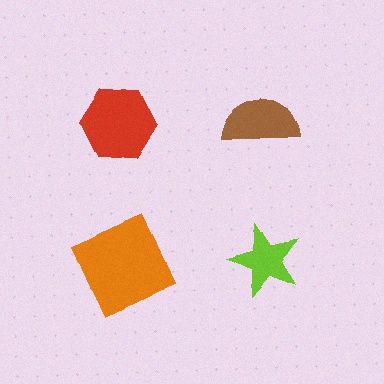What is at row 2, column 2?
A lime star.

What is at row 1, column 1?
A red hexagon.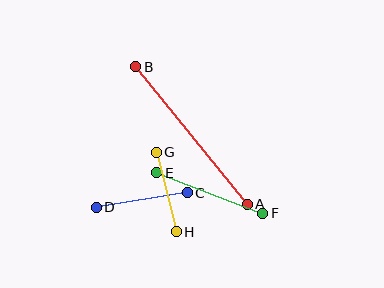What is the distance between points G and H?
The distance is approximately 82 pixels.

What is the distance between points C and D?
The distance is approximately 92 pixels.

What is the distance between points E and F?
The distance is approximately 114 pixels.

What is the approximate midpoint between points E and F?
The midpoint is at approximately (210, 193) pixels.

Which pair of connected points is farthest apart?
Points A and B are farthest apart.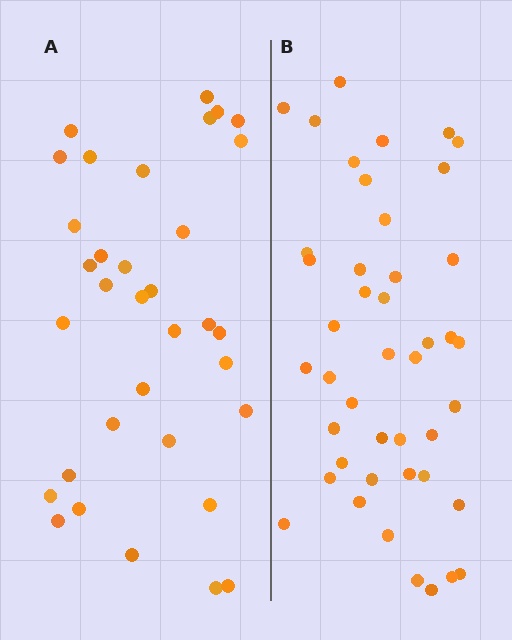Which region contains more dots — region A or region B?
Region B (the right region) has more dots.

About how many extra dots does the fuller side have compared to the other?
Region B has roughly 10 or so more dots than region A.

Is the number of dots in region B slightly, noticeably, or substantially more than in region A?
Region B has noticeably more, but not dramatically so. The ratio is roughly 1.3 to 1.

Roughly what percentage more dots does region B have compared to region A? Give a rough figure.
About 30% more.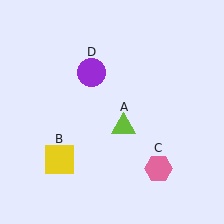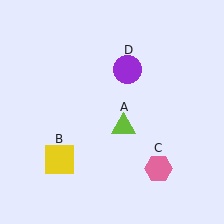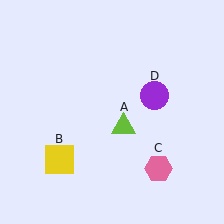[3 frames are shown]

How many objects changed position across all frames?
1 object changed position: purple circle (object D).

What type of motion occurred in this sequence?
The purple circle (object D) rotated clockwise around the center of the scene.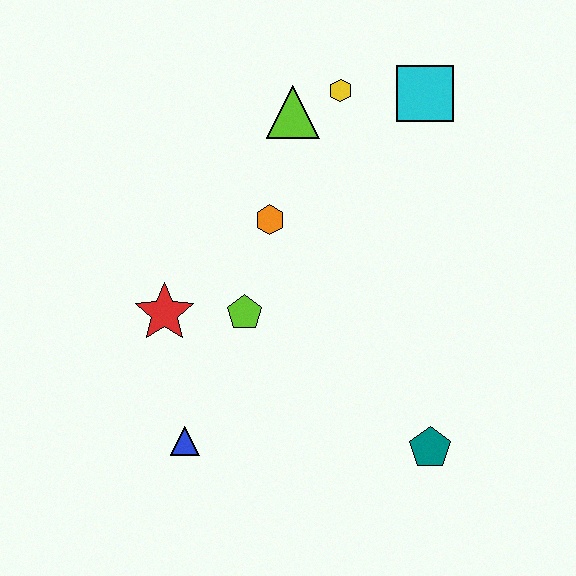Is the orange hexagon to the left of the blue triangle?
No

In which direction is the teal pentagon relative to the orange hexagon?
The teal pentagon is below the orange hexagon.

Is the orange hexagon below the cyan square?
Yes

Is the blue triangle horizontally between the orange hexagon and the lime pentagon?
No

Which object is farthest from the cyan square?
The blue triangle is farthest from the cyan square.